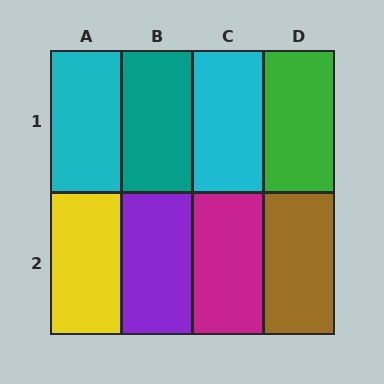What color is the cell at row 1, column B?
Teal.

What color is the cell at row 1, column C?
Cyan.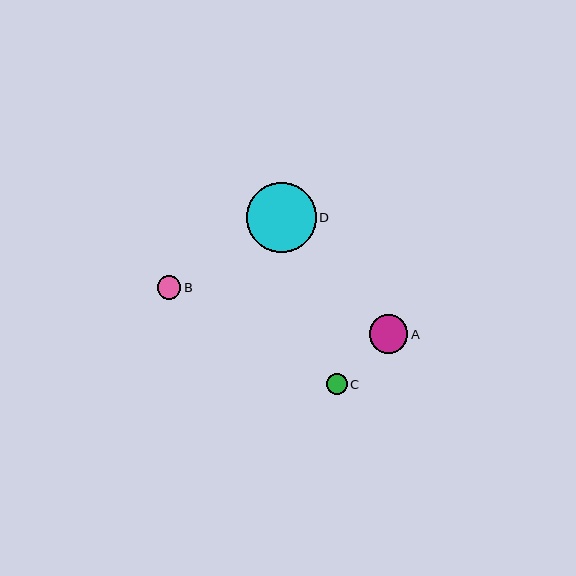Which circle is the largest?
Circle D is the largest with a size of approximately 70 pixels.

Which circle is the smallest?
Circle C is the smallest with a size of approximately 21 pixels.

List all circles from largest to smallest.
From largest to smallest: D, A, B, C.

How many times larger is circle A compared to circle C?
Circle A is approximately 1.8 times the size of circle C.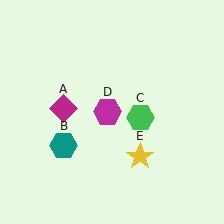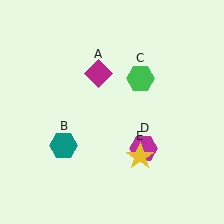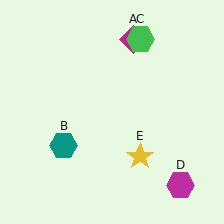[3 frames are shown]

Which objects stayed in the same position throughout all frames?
Teal hexagon (object B) and yellow star (object E) remained stationary.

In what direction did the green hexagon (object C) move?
The green hexagon (object C) moved up.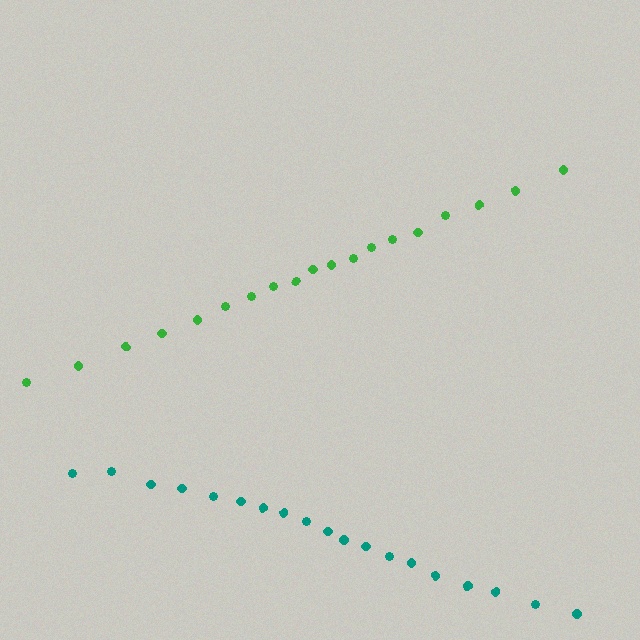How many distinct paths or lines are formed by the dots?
There are 2 distinct paths.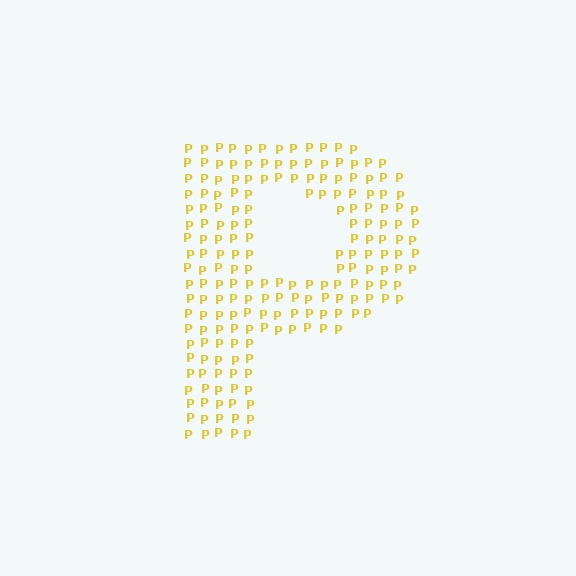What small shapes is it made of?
It is made of small letter P's.